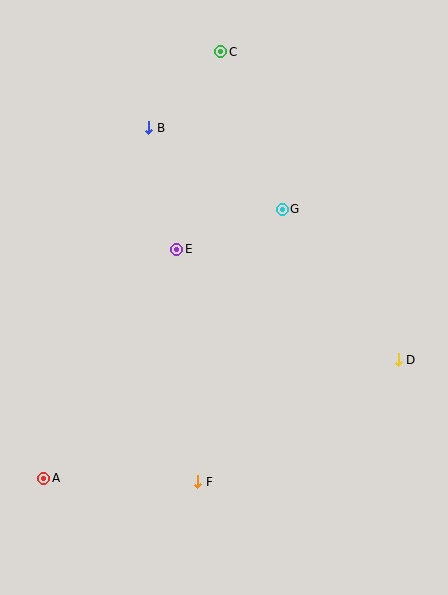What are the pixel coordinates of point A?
Point A is at (44, 478).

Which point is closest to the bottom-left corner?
Point A is closest to the bottom-left corner.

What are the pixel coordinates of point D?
Point D is at (398, 360).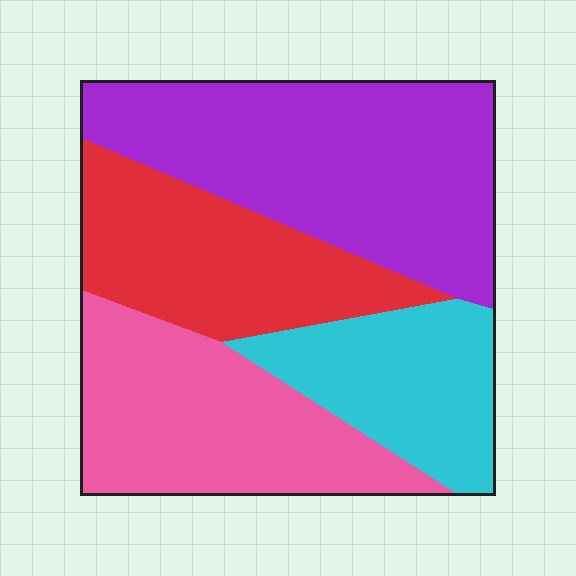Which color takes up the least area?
Cyan, at roughly 20%.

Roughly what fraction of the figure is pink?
Pink takes up about one quarter (1/4) of the figure.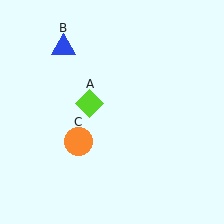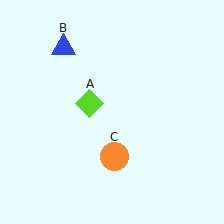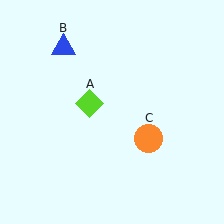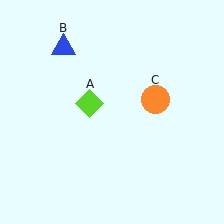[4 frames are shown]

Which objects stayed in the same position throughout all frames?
Lime diamond (object A) and blue triangle (object B) remained stationary.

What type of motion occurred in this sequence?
The orange circle (object C) rotated counterclockwise around the center of the scene.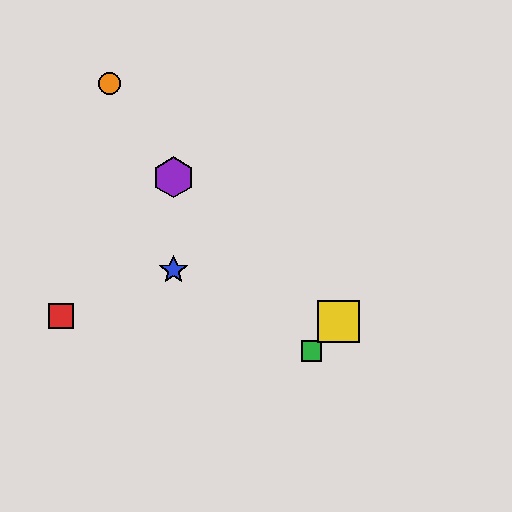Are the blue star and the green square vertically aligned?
No, the blue star is at x≈173 and the green square is at x≈311.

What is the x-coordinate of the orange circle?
The orange circle is at x≈109.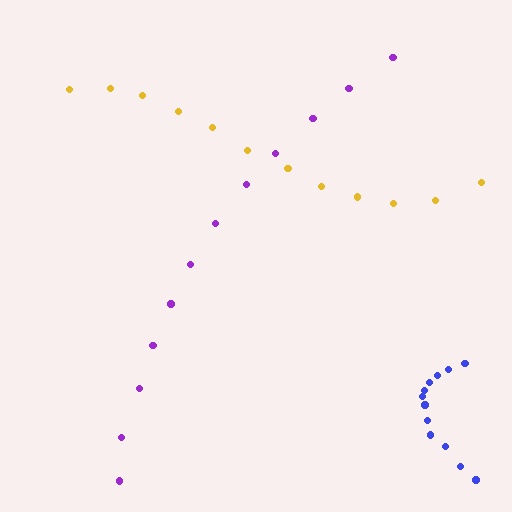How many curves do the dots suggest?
There are 3 distinct paths.